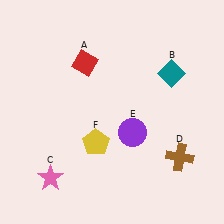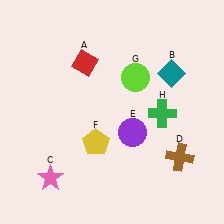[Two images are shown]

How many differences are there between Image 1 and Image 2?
There are 2 differences between the two images.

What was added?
A lime circle (G), a green cross (H) were added in Image 2.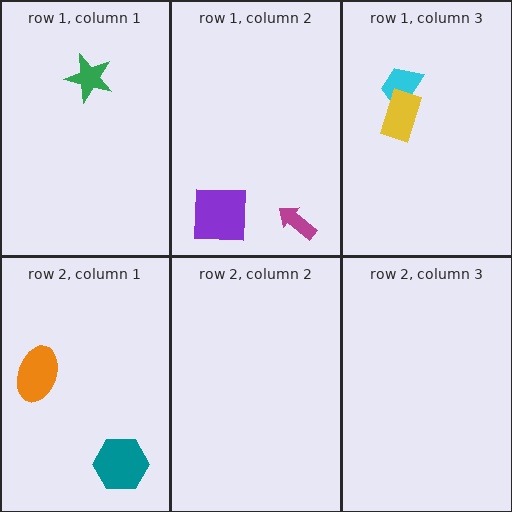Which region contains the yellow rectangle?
The row 1, column 3 region.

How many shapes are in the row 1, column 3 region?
2.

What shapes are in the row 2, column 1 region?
The orange ellipse, the teal hexagon.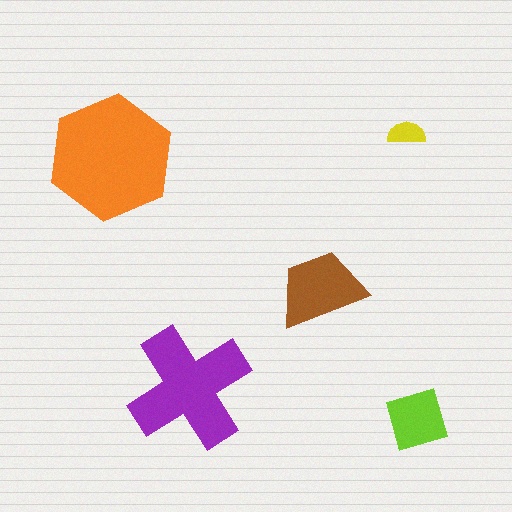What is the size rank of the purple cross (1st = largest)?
2nd.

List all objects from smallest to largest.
The yellow semicircle, the lime diamond, the brown trapezoid, the purple cross, the orange hexagon.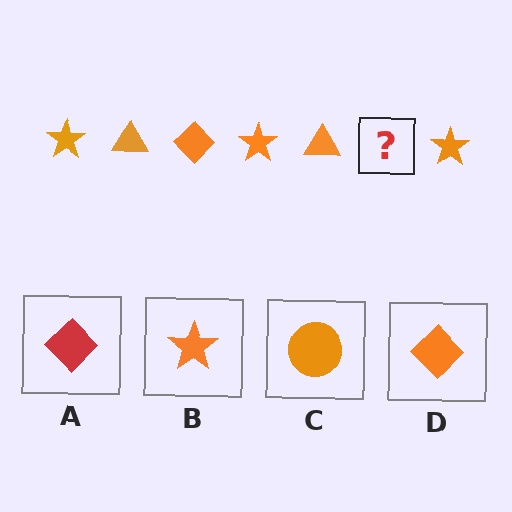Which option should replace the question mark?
Option D.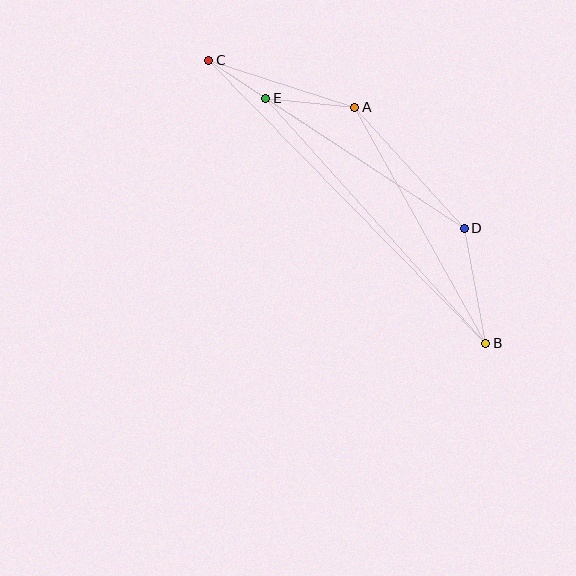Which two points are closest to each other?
Points C and E are closest to each other.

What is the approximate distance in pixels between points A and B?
The distance between A and B is approximately 270 pixels.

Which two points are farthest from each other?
Points B and C are farthest from each other.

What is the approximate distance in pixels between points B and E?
The distance between B and E is approximately 330 pixels.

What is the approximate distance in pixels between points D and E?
The distance between D and E is approximately 238 pixels.